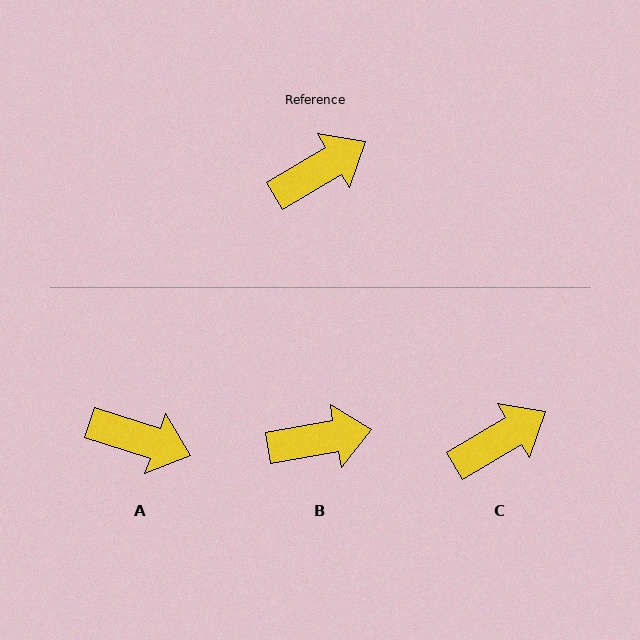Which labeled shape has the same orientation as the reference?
C.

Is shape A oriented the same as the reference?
No, it is off by about 49 degrees.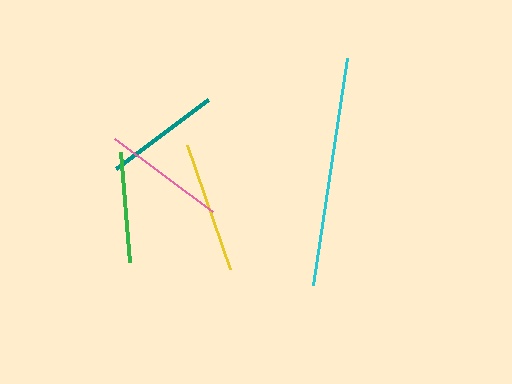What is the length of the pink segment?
The pink segment is approximately 122 pixels long.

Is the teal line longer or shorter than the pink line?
The pink line is longer than the teal line.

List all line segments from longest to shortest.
From longest to shortest: cyan, yellow, pink, teal, green.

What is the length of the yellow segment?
The yellow segment is approximately 131 pixels long.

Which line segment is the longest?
The cyan line is the longest at approximately 229 pixels.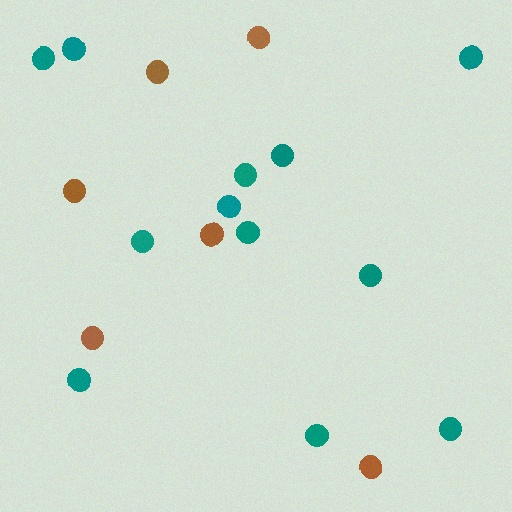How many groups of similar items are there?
There are 2 groups: one group of brown circles (6) and one group of teal circles (12).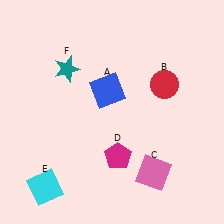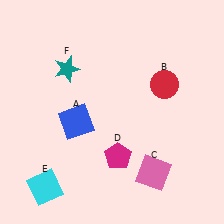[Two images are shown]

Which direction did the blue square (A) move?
The blue square (A) moved left.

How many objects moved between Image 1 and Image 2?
1 object moved between the two images.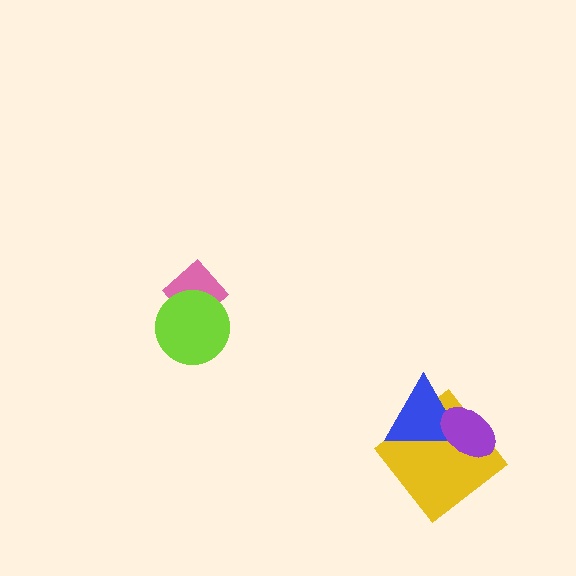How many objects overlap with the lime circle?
1 object overlaps with the lime circle.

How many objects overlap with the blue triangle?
2 objects overlap with the blue triangle.